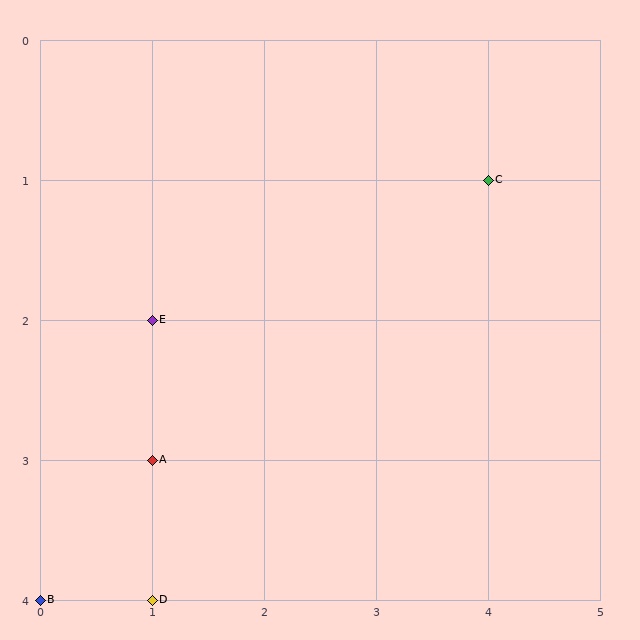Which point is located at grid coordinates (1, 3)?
Point A is at (1, 3).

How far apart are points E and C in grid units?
Points E and C are 3 columns and 1 row apart (about 3.2 grid units diagonally).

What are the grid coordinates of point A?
Point A is at grid coordinates (1, 3).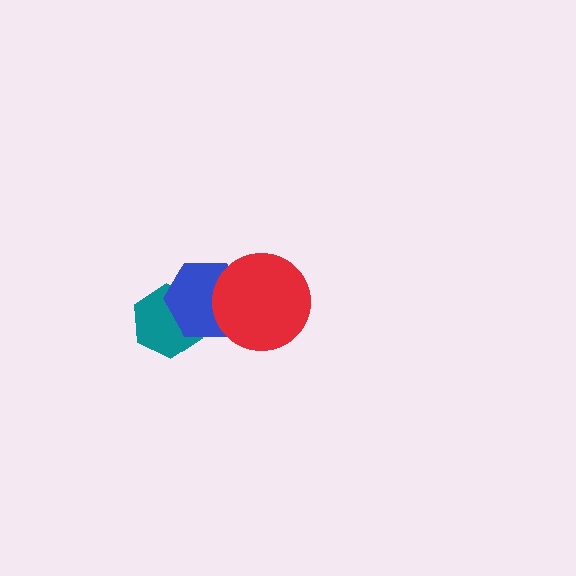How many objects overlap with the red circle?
1 object overlaps with the red circle.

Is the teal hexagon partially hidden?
Yes, it is partially covered by another shape.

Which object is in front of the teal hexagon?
The blue hexagon is in front of the teal hexagon.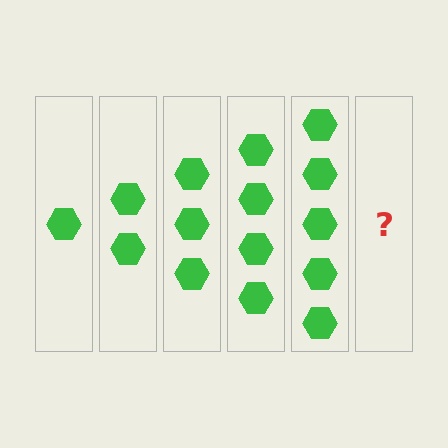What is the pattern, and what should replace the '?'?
The pattern is that each step adds one more hexagon. The '?' should be 6 hexagons.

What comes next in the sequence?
The next element should be 6 hexagons.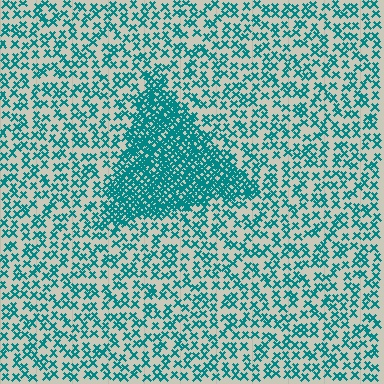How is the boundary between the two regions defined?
The boundary is defined by a change in element density (approximately 2.8x ratio). All elements are the same color, size, and shape.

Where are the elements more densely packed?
The elements are more densely packed inside the triangle boundary.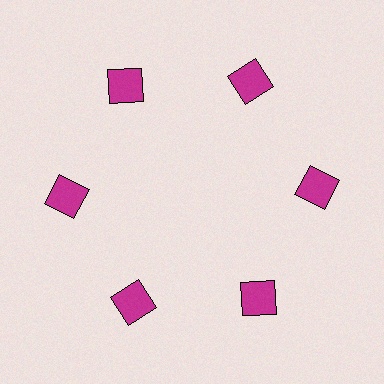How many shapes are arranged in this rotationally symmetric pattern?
There are 6 shapes, arranged in 6 groups of 1.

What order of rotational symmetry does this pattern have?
This pattern has 6-fold rotational symmetry.